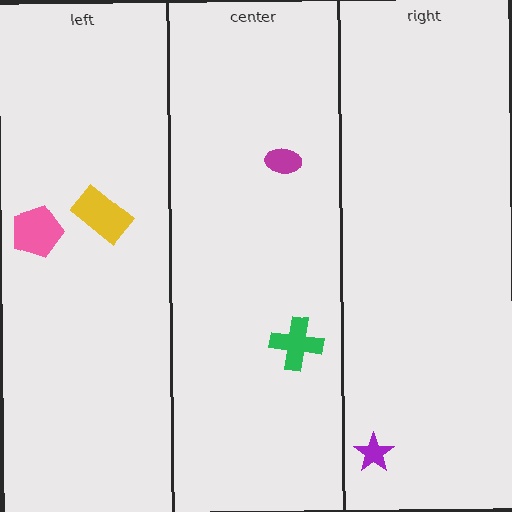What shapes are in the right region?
The purple star.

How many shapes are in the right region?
1.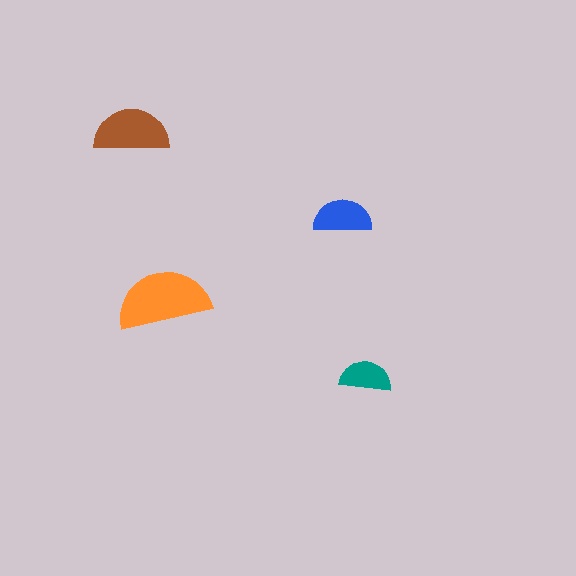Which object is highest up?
The brown semicircle is topmost.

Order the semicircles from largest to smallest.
the orange one, the brown one, the blue one, the teal one.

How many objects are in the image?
There are 4 objects in the image.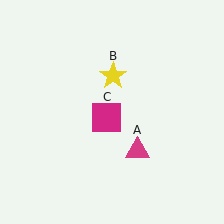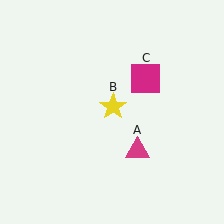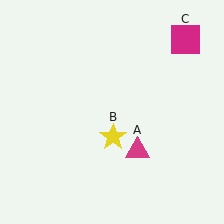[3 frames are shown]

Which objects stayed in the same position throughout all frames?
Magenta triangle (object A) remained stationary.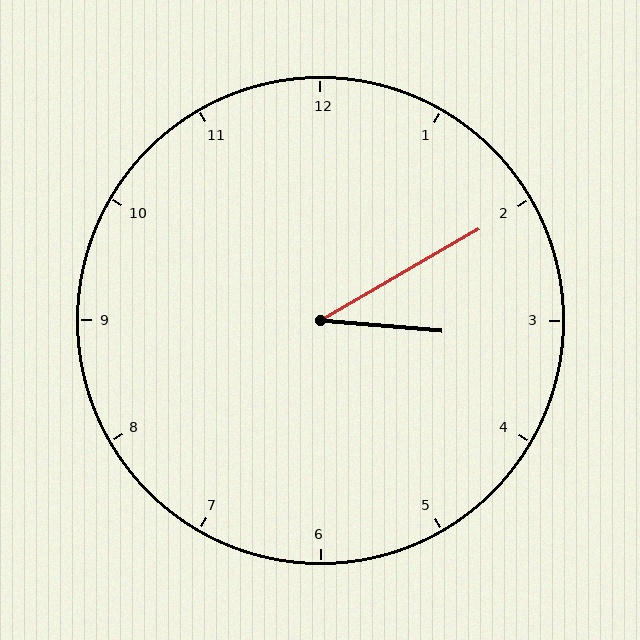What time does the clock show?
3:10.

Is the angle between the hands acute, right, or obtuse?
It is acute.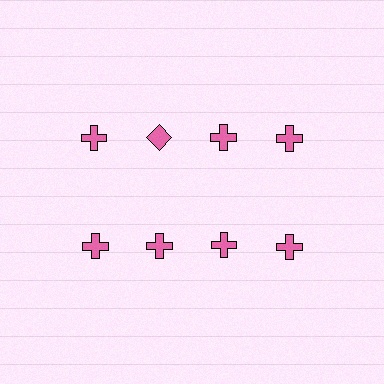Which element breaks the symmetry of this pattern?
The pink diamond in the top row, second from left column breaks the symmetry. All other shapes are pink crosses.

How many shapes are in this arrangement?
There are 8 shapes arranged in a grid pattern.